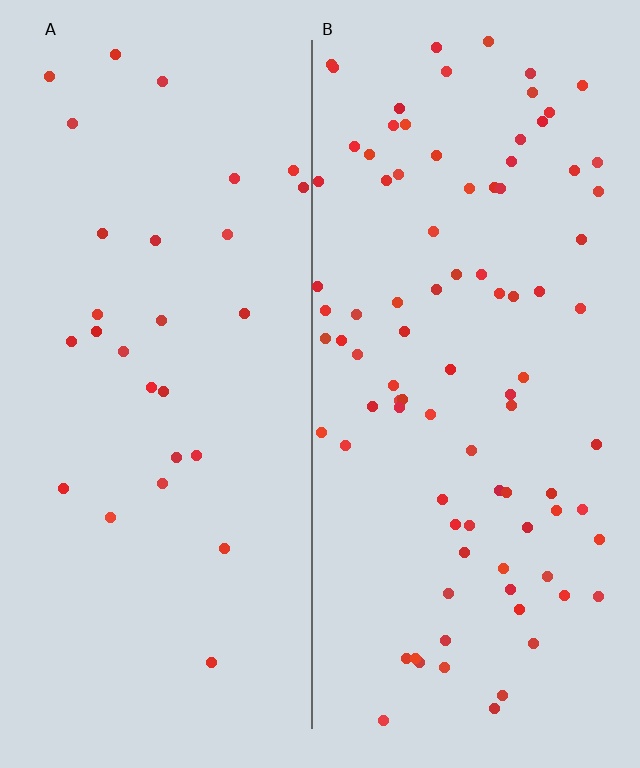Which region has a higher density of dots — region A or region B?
B (the right).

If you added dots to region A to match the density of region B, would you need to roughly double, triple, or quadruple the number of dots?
Approximately triple.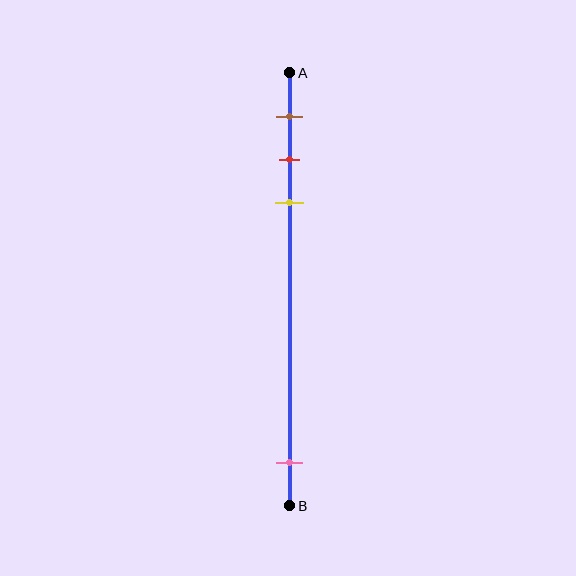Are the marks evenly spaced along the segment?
No, the marks are not evenly spaced.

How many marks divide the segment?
There are 4 marks dividing the segment.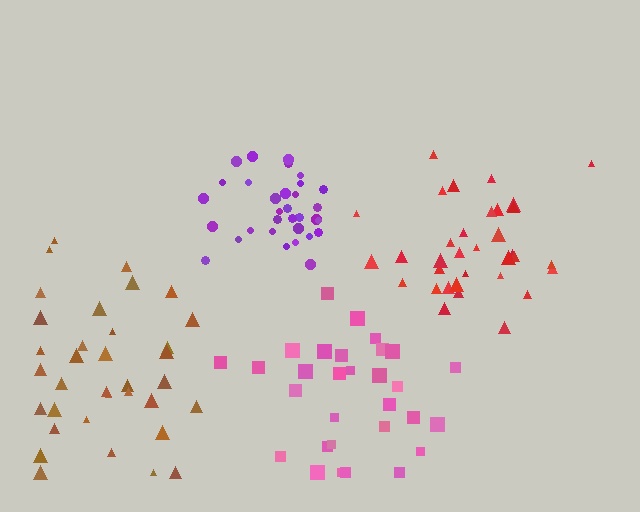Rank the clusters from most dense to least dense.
purple, red, pink, brown.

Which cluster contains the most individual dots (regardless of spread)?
Brown (35).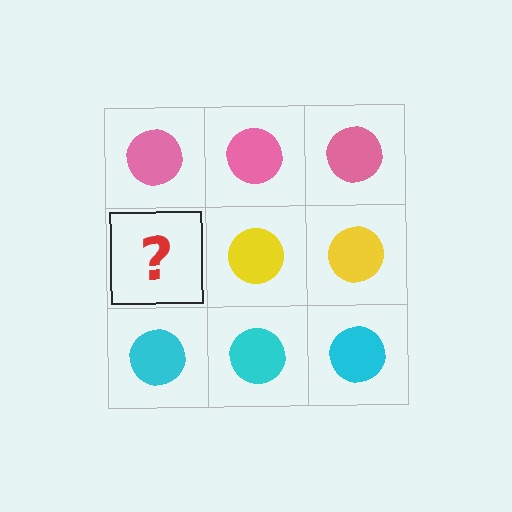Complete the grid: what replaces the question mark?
The question mark should be replaced with a yellow circle.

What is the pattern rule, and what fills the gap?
The rule is that each row has a consistent color. The gap should be filled with a yellow circle.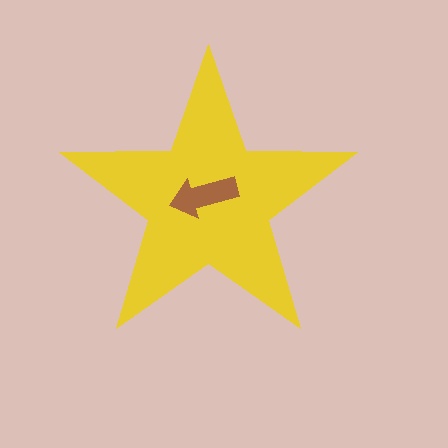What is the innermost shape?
The brown arrow.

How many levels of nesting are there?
2.